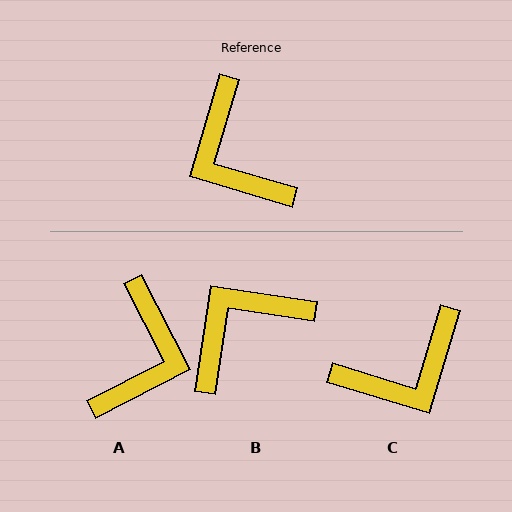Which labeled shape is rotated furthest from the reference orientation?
A, about 134 degrees away.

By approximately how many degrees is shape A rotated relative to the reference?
Approximately 134 degrees counter-clockwise.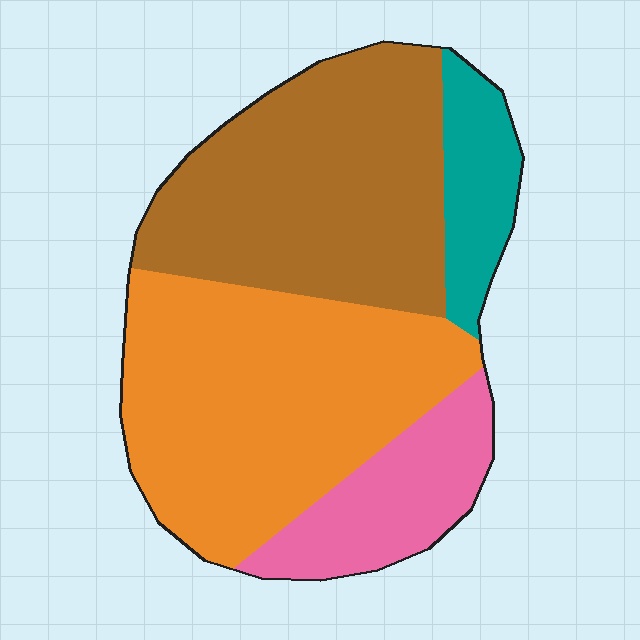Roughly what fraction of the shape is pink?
Pink covers about 15% of the shape.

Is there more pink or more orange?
Orange.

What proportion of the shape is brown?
Brown covers about 35% of the shape.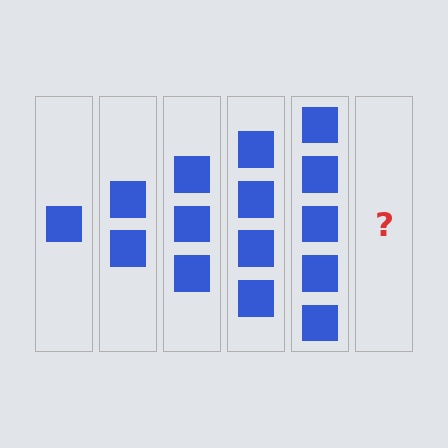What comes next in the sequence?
The next element should be 6 squares.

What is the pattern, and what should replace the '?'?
The pattern is that each step adds one more square. The '?' should be 6 squares.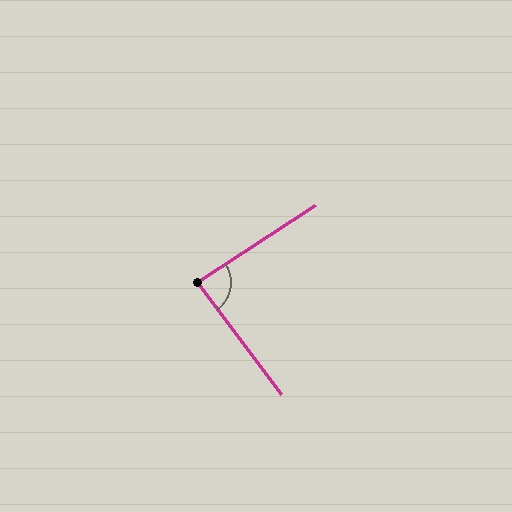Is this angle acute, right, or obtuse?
It is approximately a right angle.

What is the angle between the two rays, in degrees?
Approximately 86 degrees.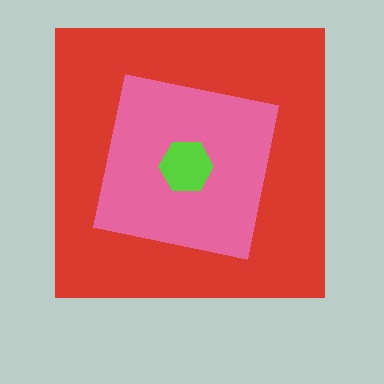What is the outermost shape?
The red square.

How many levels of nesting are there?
3.